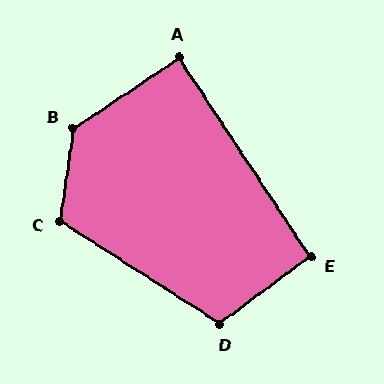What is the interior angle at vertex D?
Approximately 110 degrees (obtuse).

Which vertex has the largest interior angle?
B, at approximately 132 degrees.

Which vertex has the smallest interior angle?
A, at approximately 90 degrees.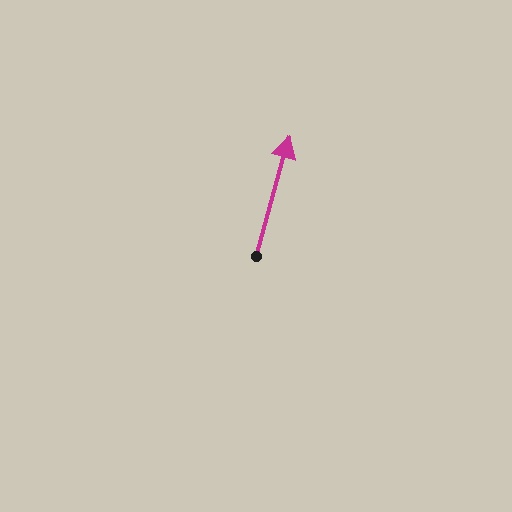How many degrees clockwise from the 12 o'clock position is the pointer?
Approximately 16 degrees.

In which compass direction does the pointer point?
North.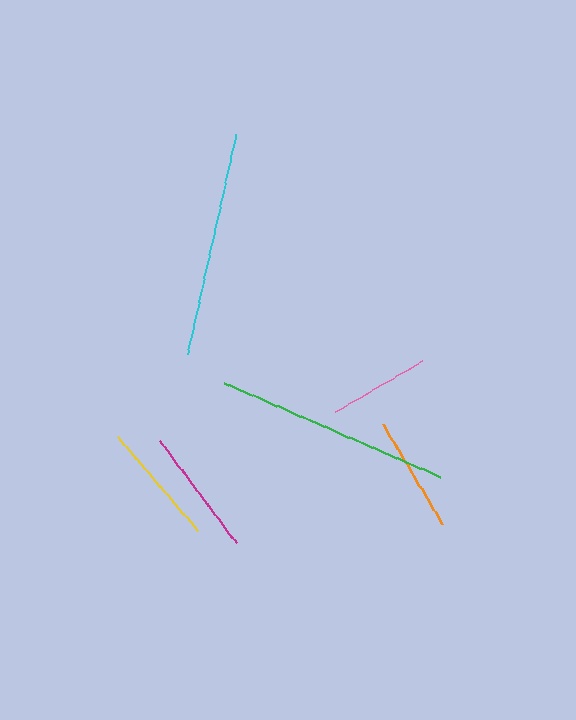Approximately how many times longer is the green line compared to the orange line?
The green line is approximately 2.0 times the length of the orange line.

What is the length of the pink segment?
The pink segment is approximately 101 pixels long.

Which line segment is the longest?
The green line is the longest at approximately 236 pixels.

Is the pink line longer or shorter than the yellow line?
The yellow line is longer than the pink line.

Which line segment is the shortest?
The pink line is the shortest at approximately 101 pixels.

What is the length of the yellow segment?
The yellow segment is approximately 123 pixels long.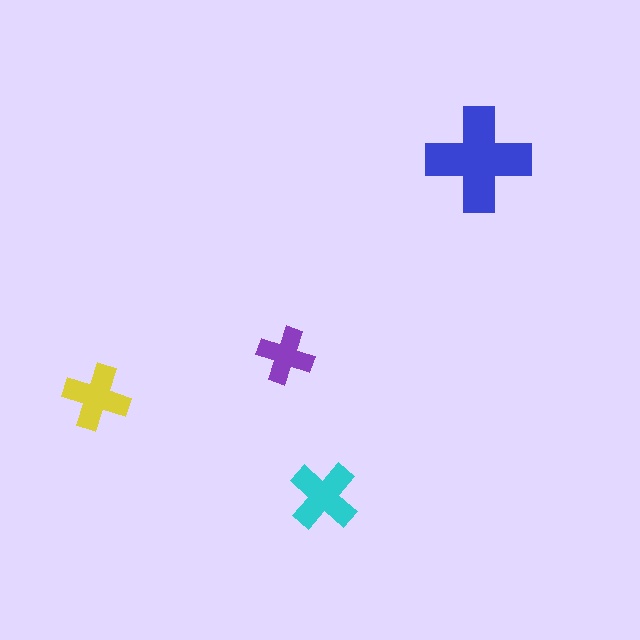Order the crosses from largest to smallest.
the blue one, the cyan one, the yellow one, the purple one.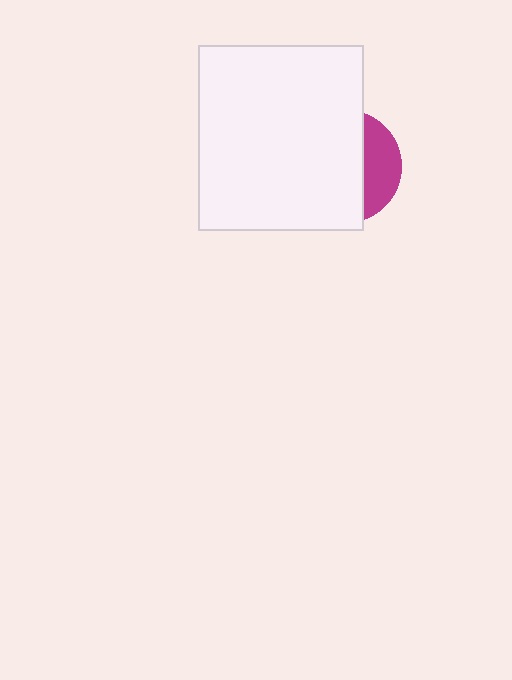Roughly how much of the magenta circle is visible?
A small part of it is visible (roughly 30%).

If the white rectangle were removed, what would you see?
You would see the complete magenta circle.